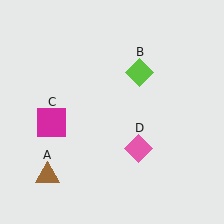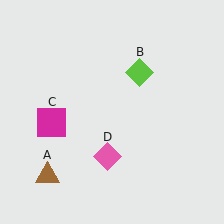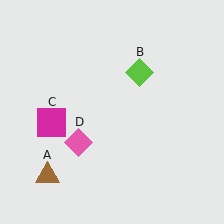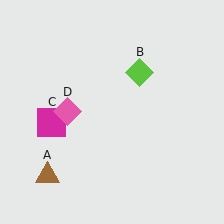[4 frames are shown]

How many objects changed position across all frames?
1 object changed position: pink diamond (object D).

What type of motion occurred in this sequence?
The pink diamond (object D) rotated clockwise around the center of the scene.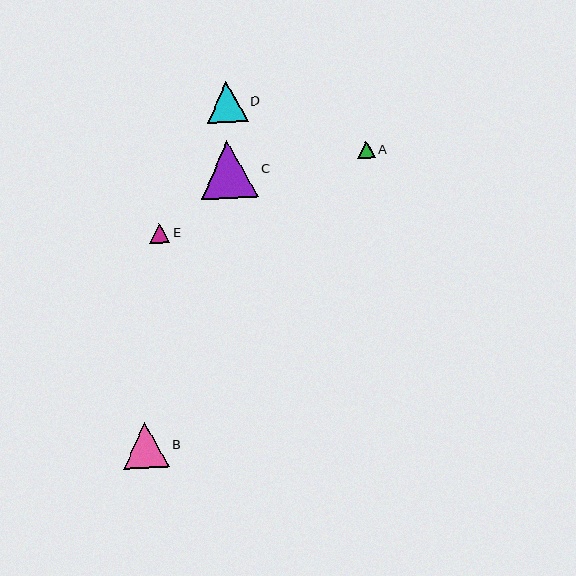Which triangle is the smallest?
Triangle A is the smallest with a size of approximately 18 pixels.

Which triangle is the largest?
Triangle C is the largest with a size of approximately 57 pixels.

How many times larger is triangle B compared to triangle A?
Triangle B is approximately 2.6 times the size of triangle A.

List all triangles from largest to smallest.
From largest to smallest: C, B, D, E, A.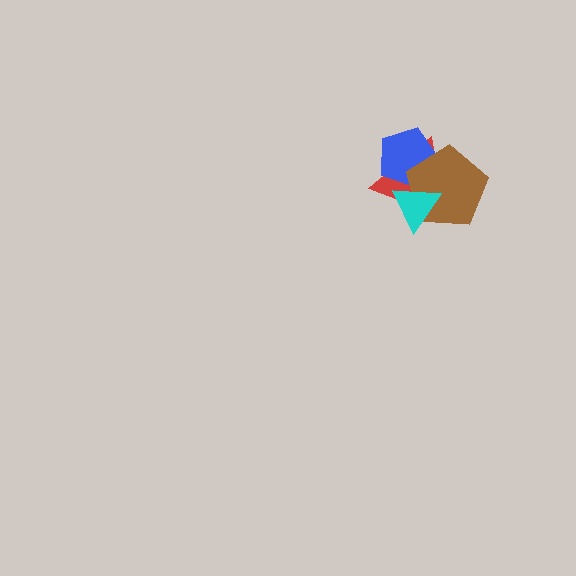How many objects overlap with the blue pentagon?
3 objects overlap with the blue pentagon.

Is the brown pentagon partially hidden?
Yes, it is partially covered by another shape.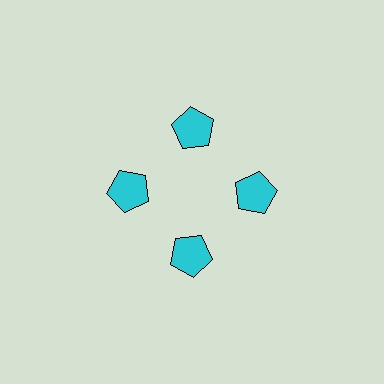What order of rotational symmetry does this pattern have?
This pattern has 4-fold rotational symmetry.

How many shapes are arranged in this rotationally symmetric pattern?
There are 4 shapes, arranged in 4 groups of 1.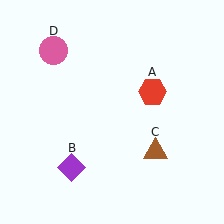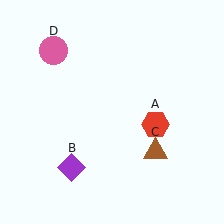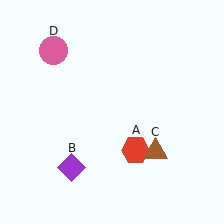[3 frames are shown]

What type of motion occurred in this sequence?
The red hexagon (object A) rotated clockwise around the center of the scene.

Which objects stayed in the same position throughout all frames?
Purple diamond (object B) and brown triangle (object C) and pink circle (object D) remained stationary.